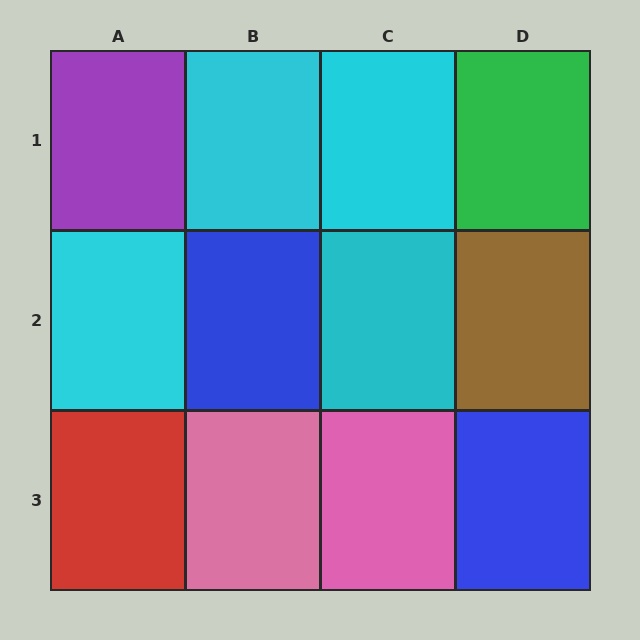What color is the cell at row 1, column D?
Green.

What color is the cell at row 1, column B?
Cyan.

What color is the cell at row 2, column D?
Brown.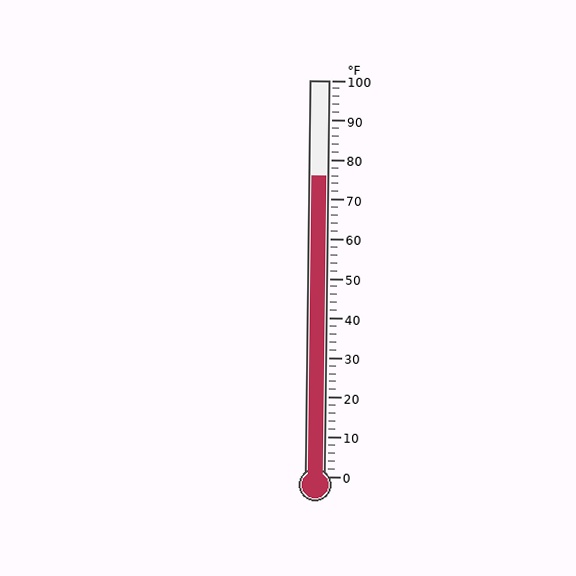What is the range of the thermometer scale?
The thermometer scale ranges from 0°F to 100°F.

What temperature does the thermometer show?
The thermometer shows approximately 76°F.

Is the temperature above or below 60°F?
The temperature is above 60°F.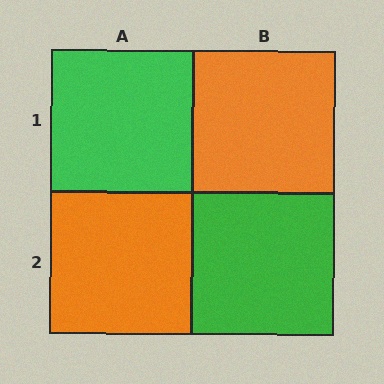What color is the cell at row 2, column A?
Orange.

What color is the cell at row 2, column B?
Green.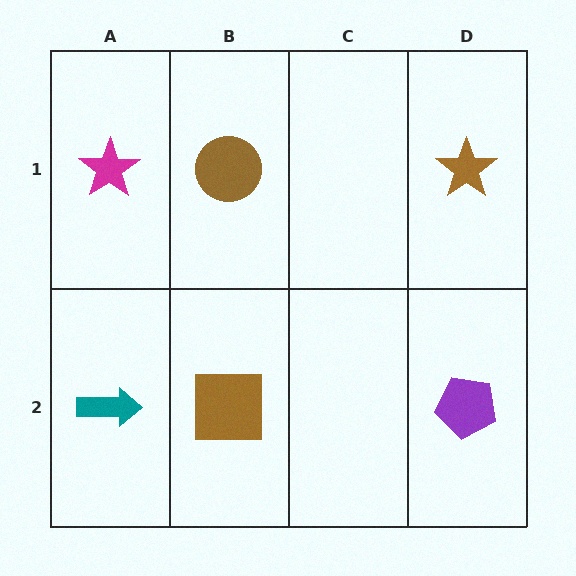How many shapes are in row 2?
3 shapes.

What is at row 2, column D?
A purple pentagon.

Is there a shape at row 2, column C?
No, that cell is empty.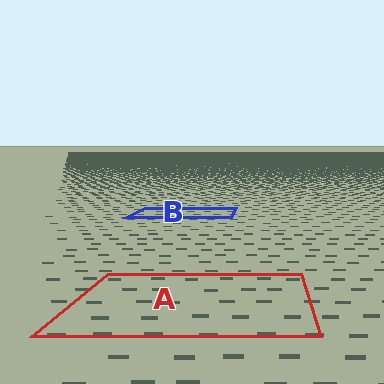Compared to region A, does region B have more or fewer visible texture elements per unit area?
Region B has more texture elements per unit area — they are packed more densely because it is farther away.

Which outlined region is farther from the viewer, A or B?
Region B is farther from the viewer — the texture elements inside it appear smaller and more densely packed.